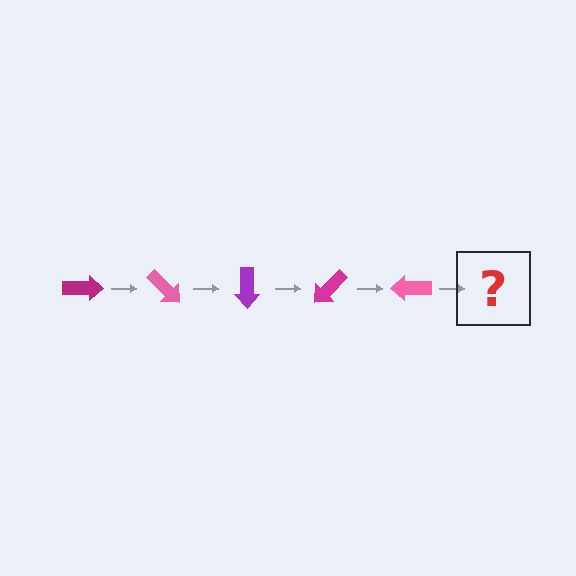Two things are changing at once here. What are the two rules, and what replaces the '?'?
The two rules are that it rotates 45 degrees each step and the color cycles through magenta, pink, and purple. The '?' should be a purple arrow, rotated 225 degrees from the start.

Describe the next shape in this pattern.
It should be a purple arrow, rotated 225 degrees from the start.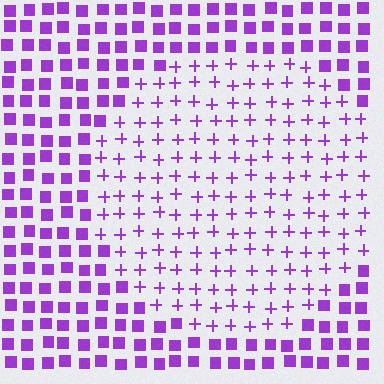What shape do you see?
I see a circle.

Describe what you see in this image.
The image is filled with small purple elements arranged in a uniform grid. A circle-shaped region contains plus signs, while the surrounding area contains squares. The boundary is defined purely by the change in element shape.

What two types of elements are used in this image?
The image uses plus signs inside the circle region and squares outside it.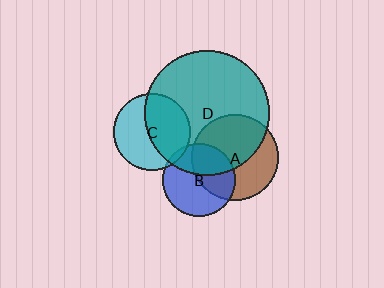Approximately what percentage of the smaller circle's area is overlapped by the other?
Approximately 55%.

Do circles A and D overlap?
Yes.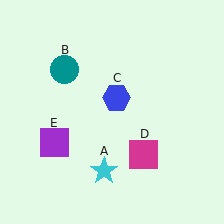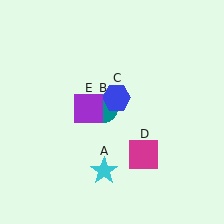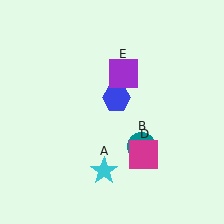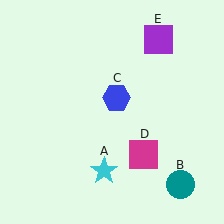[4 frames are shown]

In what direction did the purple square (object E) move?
The purple square (object E) moved up and to the right.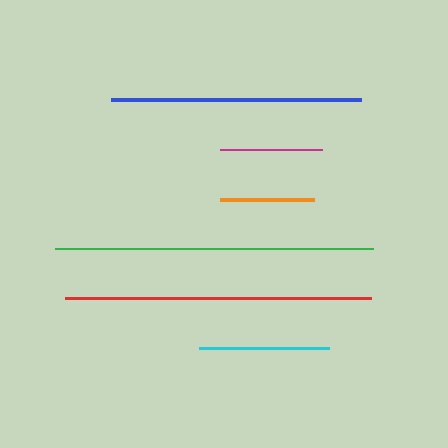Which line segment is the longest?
The green line is the longest at approximately 318 pixels.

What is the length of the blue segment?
The blue segment is approximately 250 pixels long.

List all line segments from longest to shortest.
From longest to shortest: green, red, blue, cyan, magenta, orange.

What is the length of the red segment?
The red segment is approximately 306 pixels long.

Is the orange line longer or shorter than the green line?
The green line is longer than the orange line.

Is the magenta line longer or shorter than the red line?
The red line is longer than the magenta line.